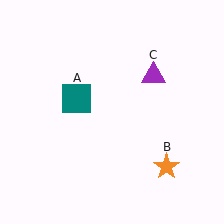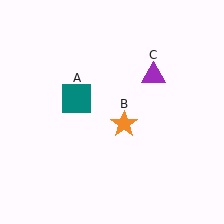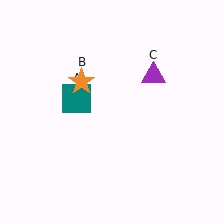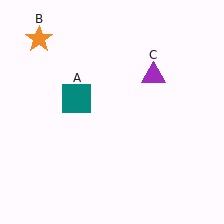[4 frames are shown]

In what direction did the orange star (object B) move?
The orange star (object B) moved up and to the left.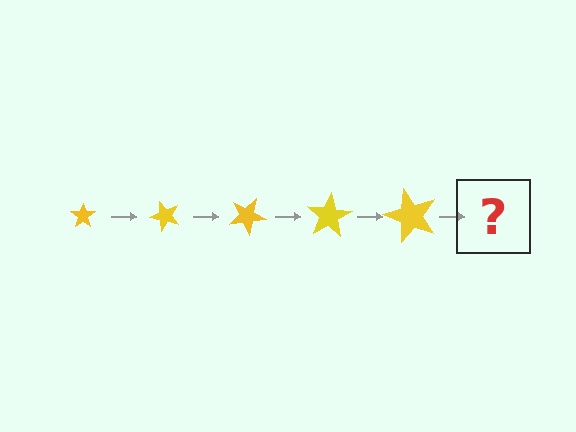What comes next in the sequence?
The next element should be a star, larger than the previous one and rotated 250 degrees from the start.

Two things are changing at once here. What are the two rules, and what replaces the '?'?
The two rules are that the star grows larger each step and it rotates 50 degrees each step. The '?' should be a star, larger than the previous one and rotated 250 degrees from the start.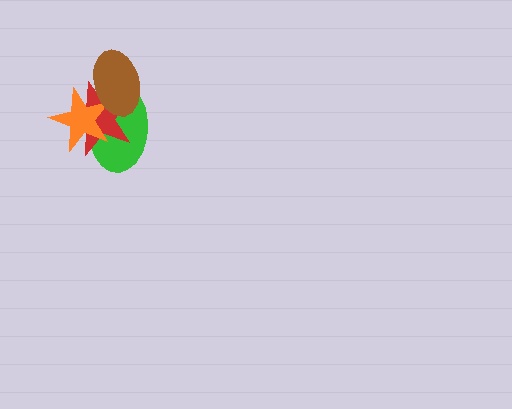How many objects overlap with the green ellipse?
3 objects overlap with the green ellipse.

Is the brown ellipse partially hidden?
No, no other shape covers it.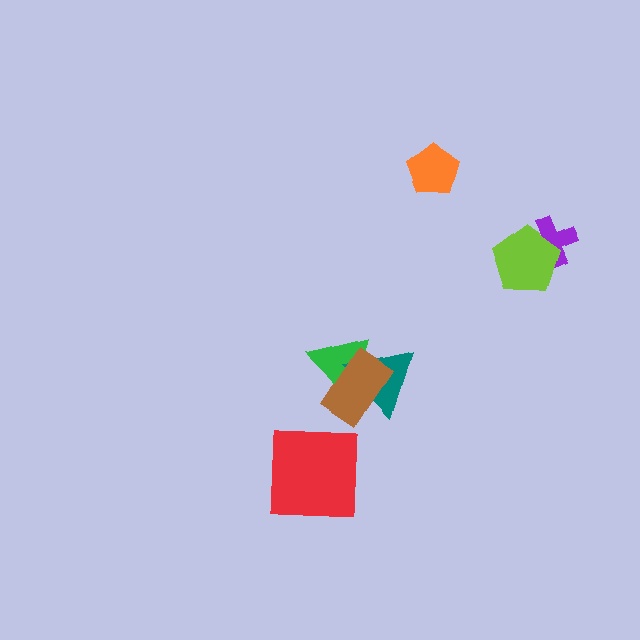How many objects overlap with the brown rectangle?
2 objects overlap with the brown rectangle.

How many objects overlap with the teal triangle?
2 objects overlap with the teal triangle.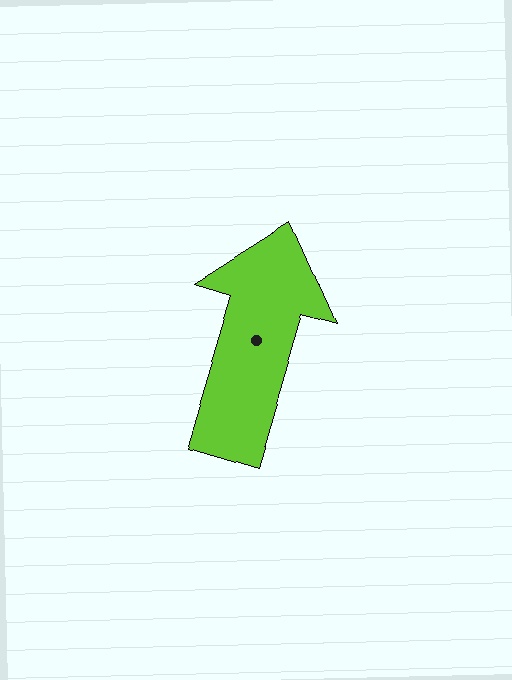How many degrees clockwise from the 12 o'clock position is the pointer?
Approximately 17 degrees.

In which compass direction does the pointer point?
North.